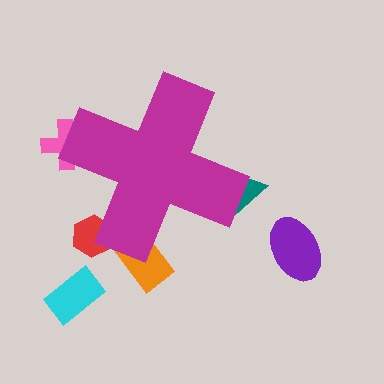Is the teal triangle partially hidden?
Yes, the teal triangle is partially hidden behind the magenta cross.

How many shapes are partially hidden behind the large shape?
4 shapes are partially hidden.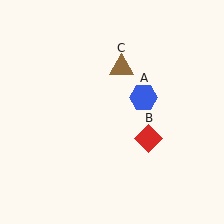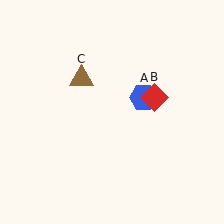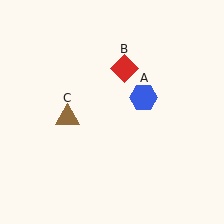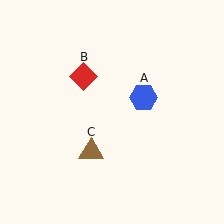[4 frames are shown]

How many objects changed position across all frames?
2 objects changed position: red diamond (object B), brown triangle (object C).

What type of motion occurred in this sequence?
The red diamond (object B), brown triangle (object C) rotated counterclockwise around the center of the scene.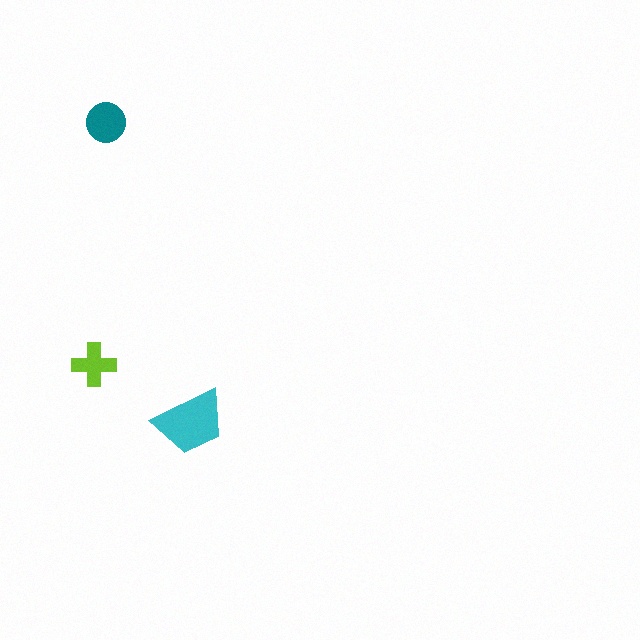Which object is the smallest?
The lime cross.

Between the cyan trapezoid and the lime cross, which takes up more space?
The cyan trapezoid.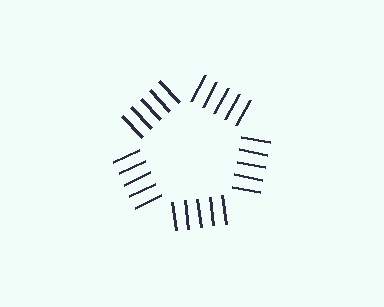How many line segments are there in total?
25 — 5 along each of the 5 edges.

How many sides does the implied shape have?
5 sides — the line-ends trace a pentagon.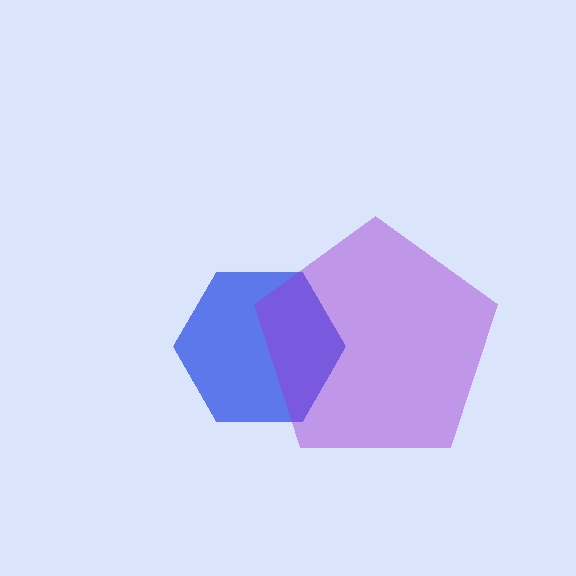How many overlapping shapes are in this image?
There are 2 overlapping shapes in the image.